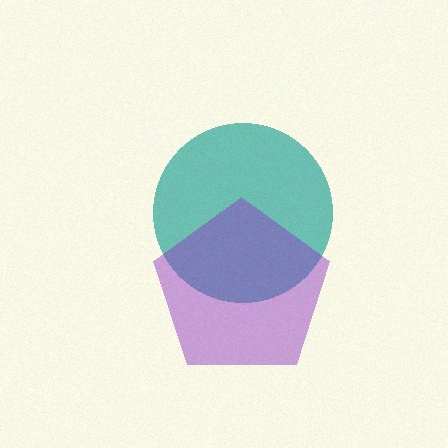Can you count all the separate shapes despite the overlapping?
Yes, there are 2 separate shapes.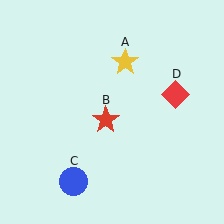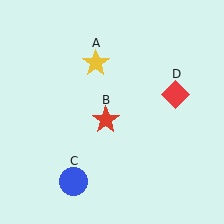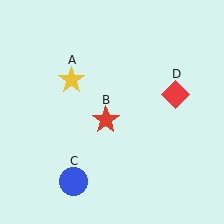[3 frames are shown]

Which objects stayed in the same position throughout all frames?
Red star (object B) and blue circle (object C) and red diamond (object D) remained stationary.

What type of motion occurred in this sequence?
The yellow star (object A) rotated counterclockwise around the center of the scene.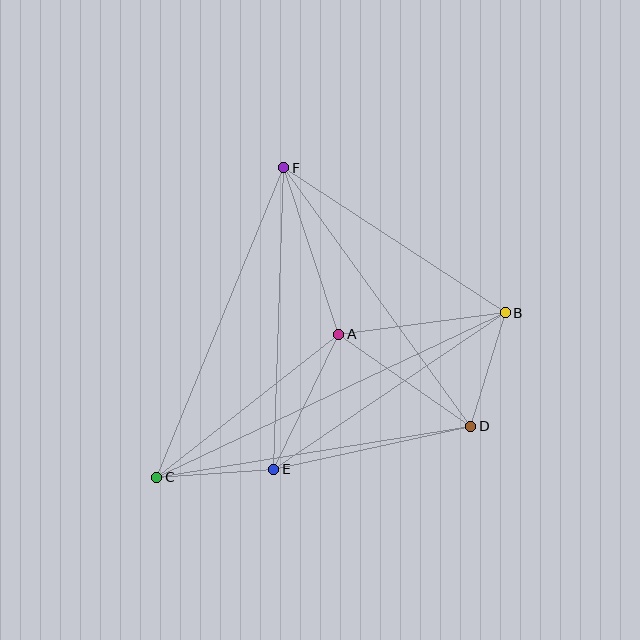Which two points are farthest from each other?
Points B and C are farthest from each other.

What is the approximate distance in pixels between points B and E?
The distance between B and E is approximately 279 pixels.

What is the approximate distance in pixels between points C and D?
The distance between C and D is approximately 318 pixels.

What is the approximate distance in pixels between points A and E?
The distance between A and E is approximately 150 pixels.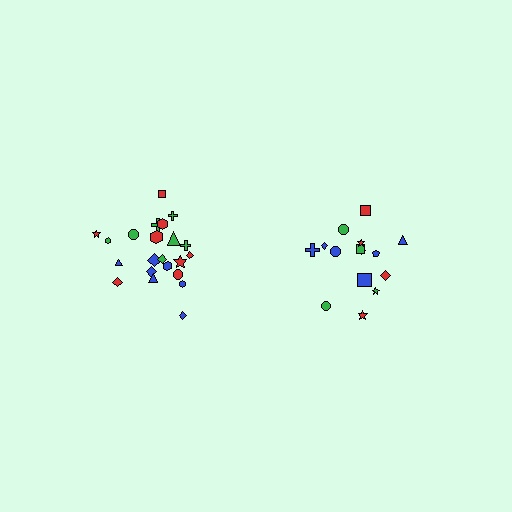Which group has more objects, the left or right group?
The left group.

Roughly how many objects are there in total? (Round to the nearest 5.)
Roughly 35 objects in total.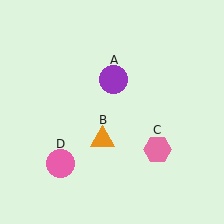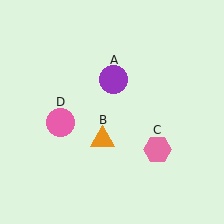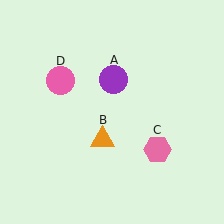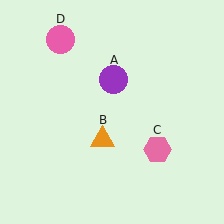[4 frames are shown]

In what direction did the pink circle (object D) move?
The pink circle (object D) moved up.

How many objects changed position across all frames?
1 object changed position: pink circle (object D).